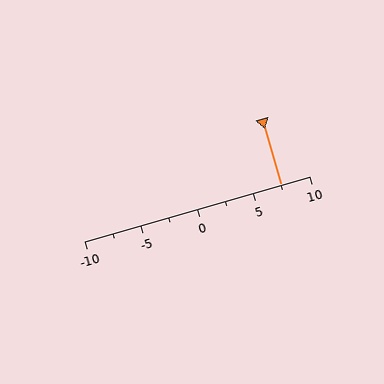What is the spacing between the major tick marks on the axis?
The major ticks are spaced 5 apart.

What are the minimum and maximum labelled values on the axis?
The axis runs from -10 to 10.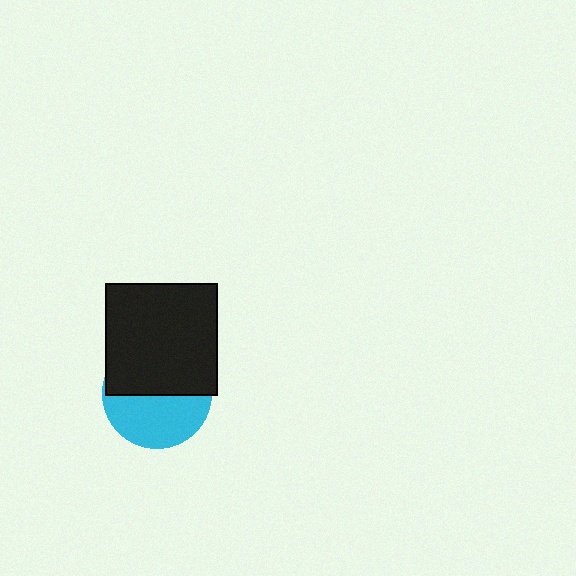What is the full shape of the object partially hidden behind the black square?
The partially hidden object is a cyan circle.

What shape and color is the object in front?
The object in front is a black square.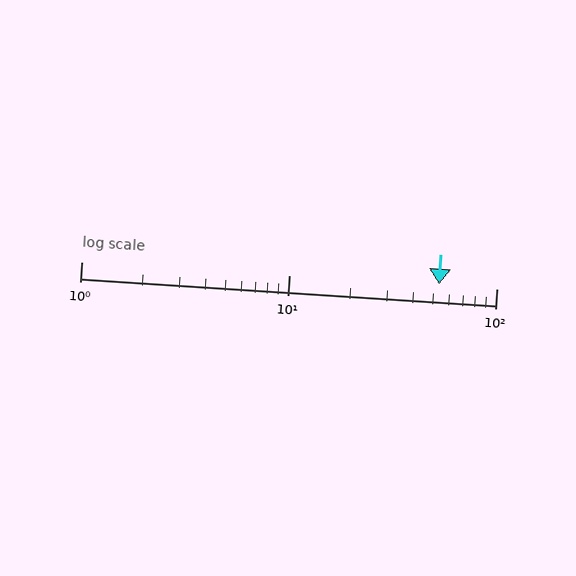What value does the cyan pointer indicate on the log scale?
The pointer indicates approximately 53.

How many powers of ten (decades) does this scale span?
The scale spans 2 decades, from 1 to 100.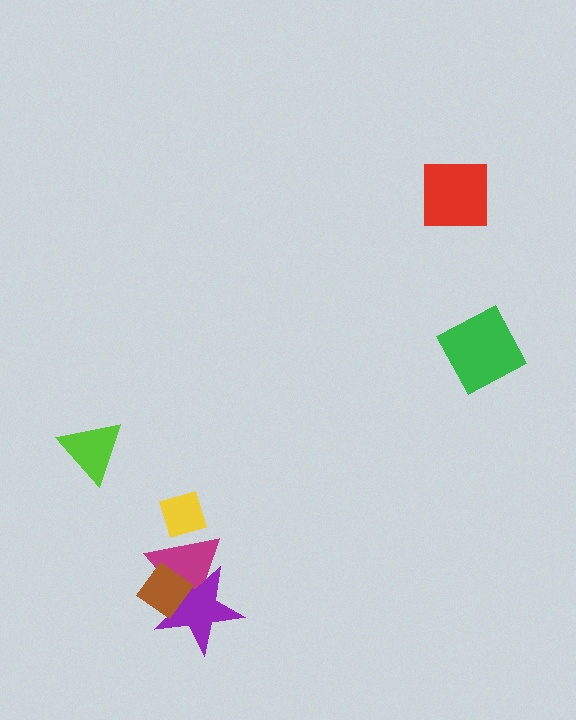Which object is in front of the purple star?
The brown diamond is in front of the purple star.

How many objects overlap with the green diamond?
0 objects overlap with the green diamond.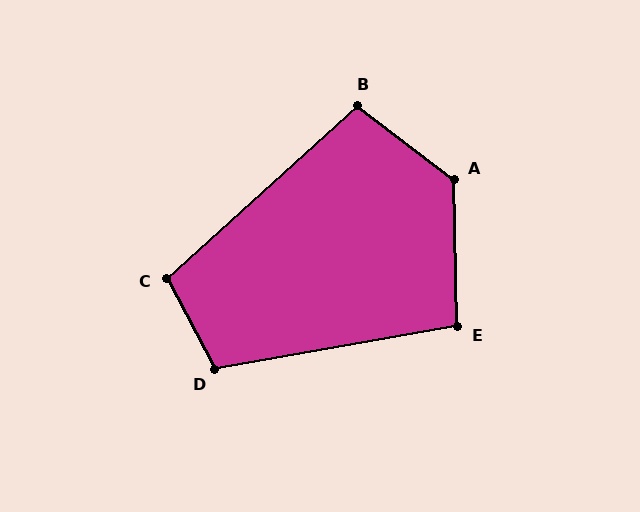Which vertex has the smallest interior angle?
E, at approximately 99 degrees.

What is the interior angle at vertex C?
Approximately 104 degrees (obtuse).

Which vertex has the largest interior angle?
A, at approximately 129 degrees.